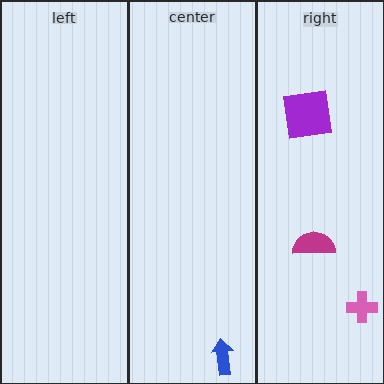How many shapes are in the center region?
1.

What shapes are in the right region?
The magenta semicircle, the purple square, the pink cross.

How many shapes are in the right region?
3.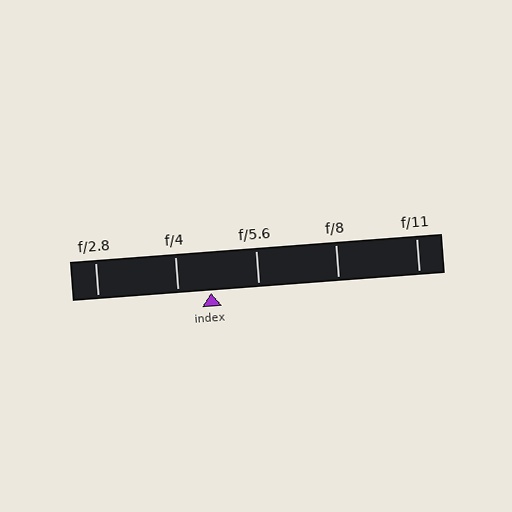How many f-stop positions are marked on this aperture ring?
There are 5 f-stop positions marked.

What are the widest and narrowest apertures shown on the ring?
The widest aperture shown is f/2.8 and the narrowest is f/11.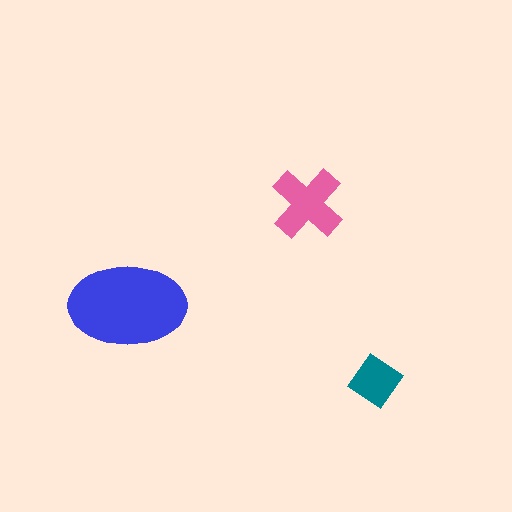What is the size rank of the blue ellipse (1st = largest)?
1st.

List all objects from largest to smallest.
The blue ellipse, the pink cross, the teal diamond.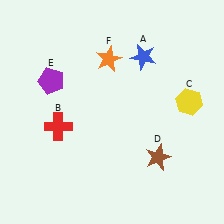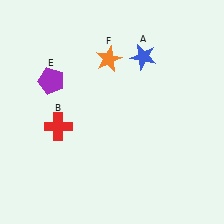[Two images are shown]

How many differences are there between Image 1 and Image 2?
There are 2 differences between the two images.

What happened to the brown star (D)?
The brown star (D) was removed in Image 2. It was in the bottom-right area of Image 1.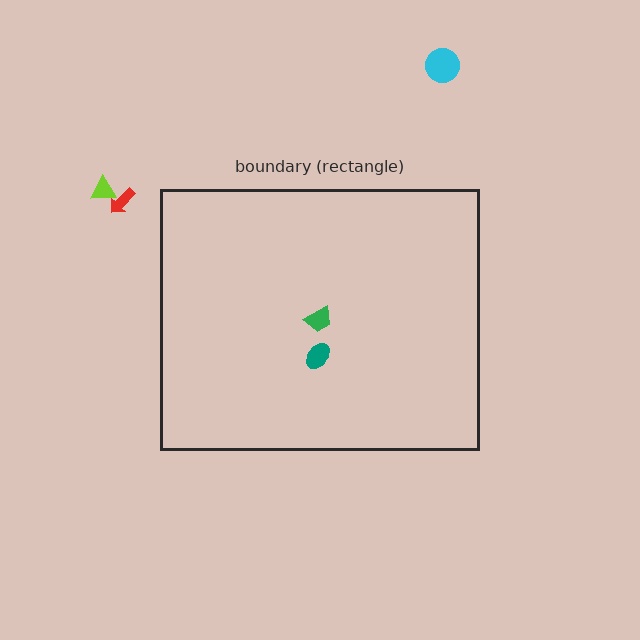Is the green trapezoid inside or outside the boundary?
Inside.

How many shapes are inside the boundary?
2 inside, 3 outside.